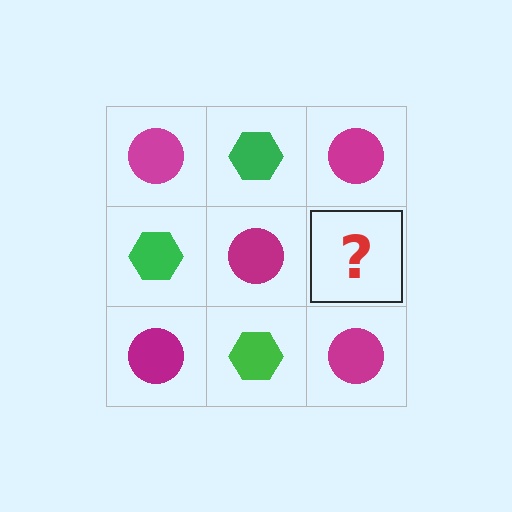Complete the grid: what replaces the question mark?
The question mark should be replaced with a green hexagon.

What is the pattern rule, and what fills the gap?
The rule is that it alternates magenta circle and green hexagon in a checkerboard pattern. The gap should be filled with a green hexagon.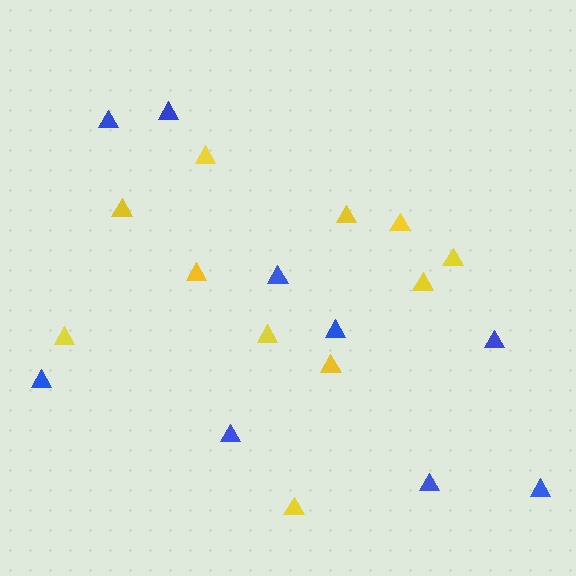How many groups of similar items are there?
There are 2 groups: one group of blue triangles (9) and one group of yellow triangles (11).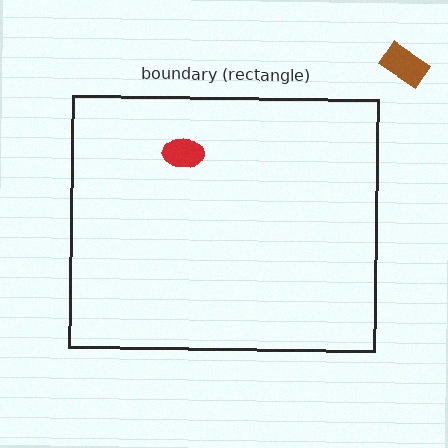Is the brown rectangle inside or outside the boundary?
Outside.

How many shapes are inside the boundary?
1 inside, 1 outside.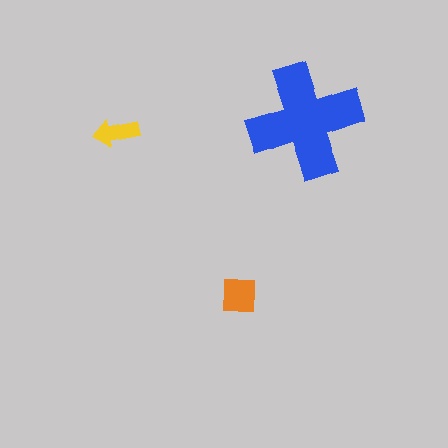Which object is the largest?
The blue cross.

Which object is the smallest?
The yellow arrow.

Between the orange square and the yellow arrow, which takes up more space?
The orange square.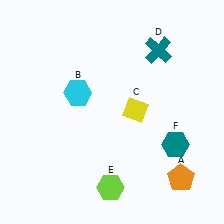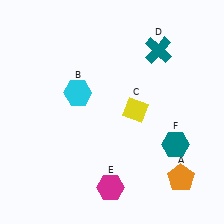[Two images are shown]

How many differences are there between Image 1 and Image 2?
There is 1 difference between the two images.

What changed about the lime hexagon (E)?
In Image 1, E is lime. In Image 2, it changed to magenta.